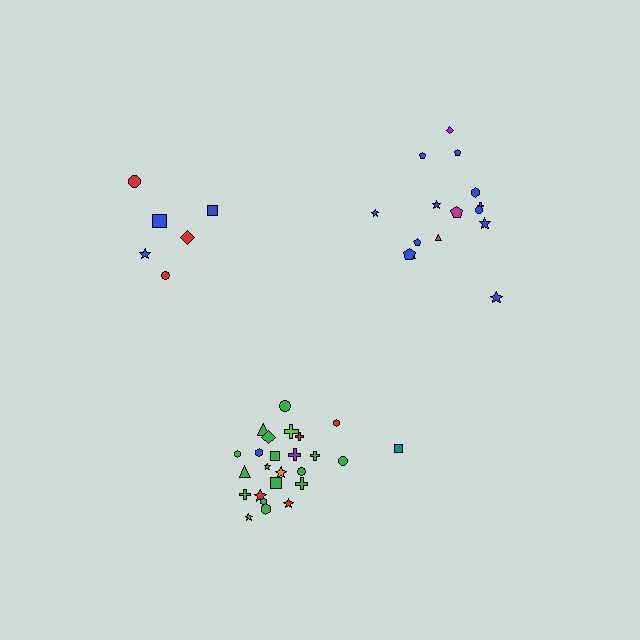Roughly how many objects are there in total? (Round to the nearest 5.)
Roughly 45 objects in total.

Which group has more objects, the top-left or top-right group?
The top-right group.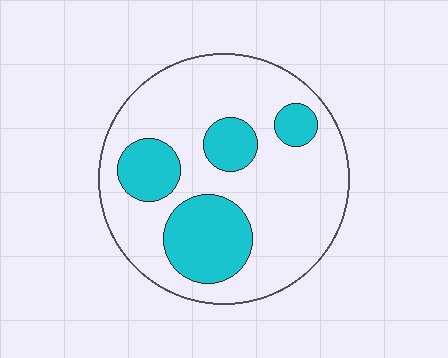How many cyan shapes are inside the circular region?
4.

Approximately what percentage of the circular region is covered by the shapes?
Approximately 25%.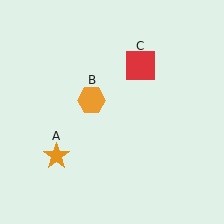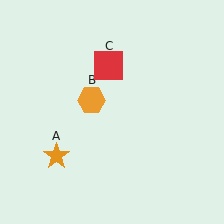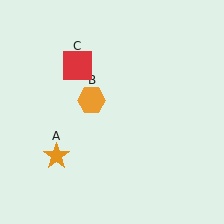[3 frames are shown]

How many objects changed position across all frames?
1 object changed position: red square (object C).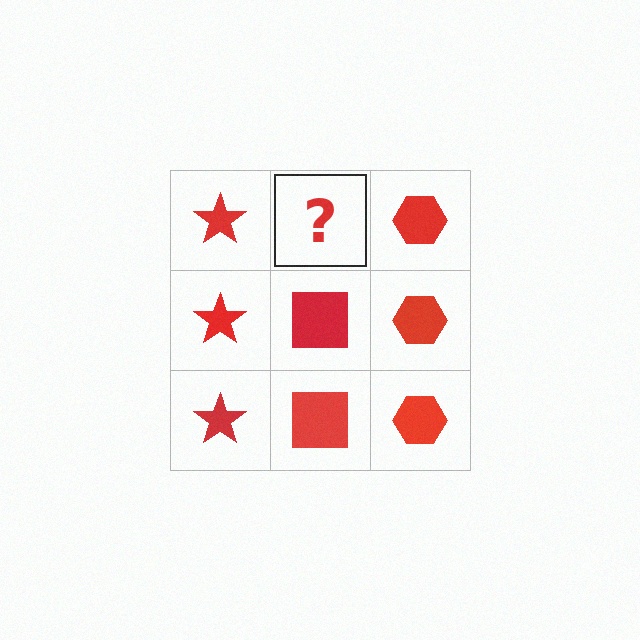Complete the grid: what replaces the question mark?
The question mark should be replaced with a red square.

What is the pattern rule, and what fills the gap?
The rule is that each column has a consistent shape. The gap should be filled with a red square.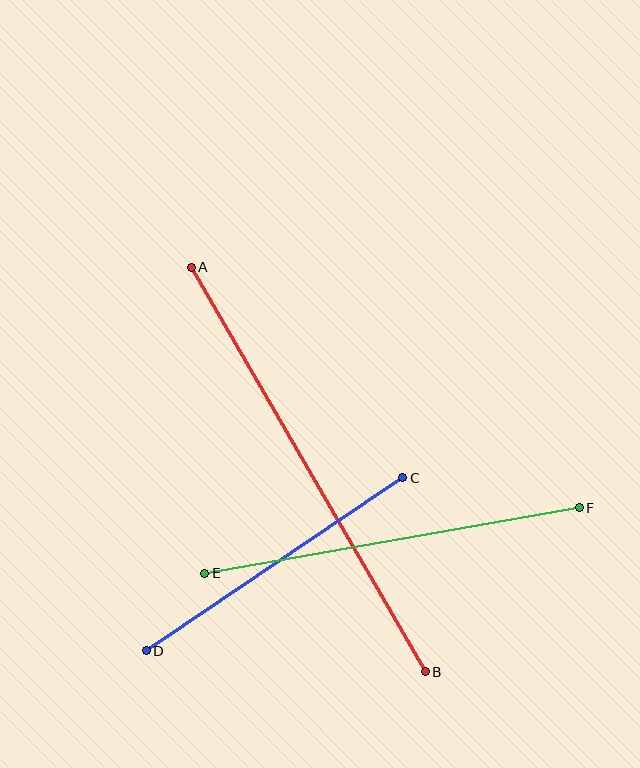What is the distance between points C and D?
The distance is approximately 310 pixels.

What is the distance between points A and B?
The distance is approximately 467 pixels.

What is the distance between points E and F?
The distance is approximately 380 pixels.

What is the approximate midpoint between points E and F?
The midpoint is at approximately (392, 541) pixels.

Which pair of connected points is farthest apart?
Points A and B are farthest apart.